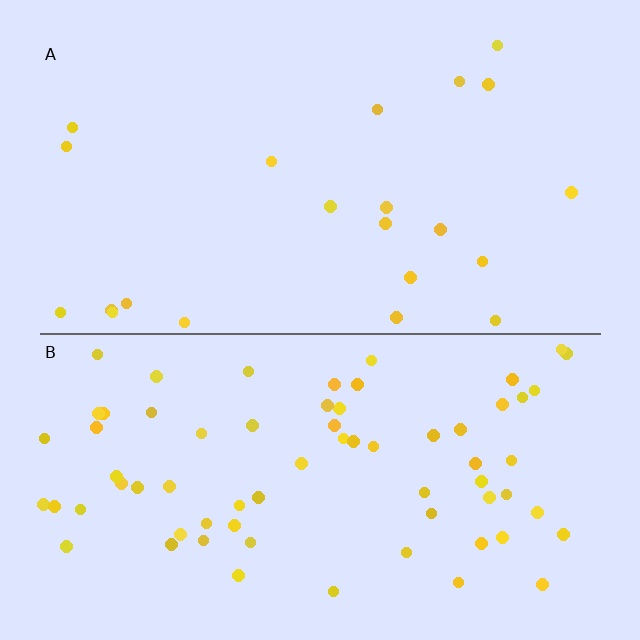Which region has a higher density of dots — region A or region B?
B (the bottom).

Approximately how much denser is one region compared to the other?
Approximately 3.0× — region B over region A.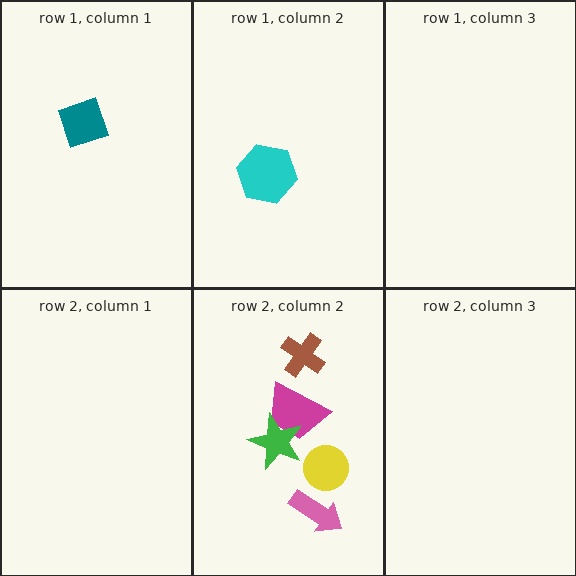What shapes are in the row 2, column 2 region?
The magenta trapezoid, the pink arrow, the green star, the yellow circle, the brown cross.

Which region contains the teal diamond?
The row 1, column 1 region.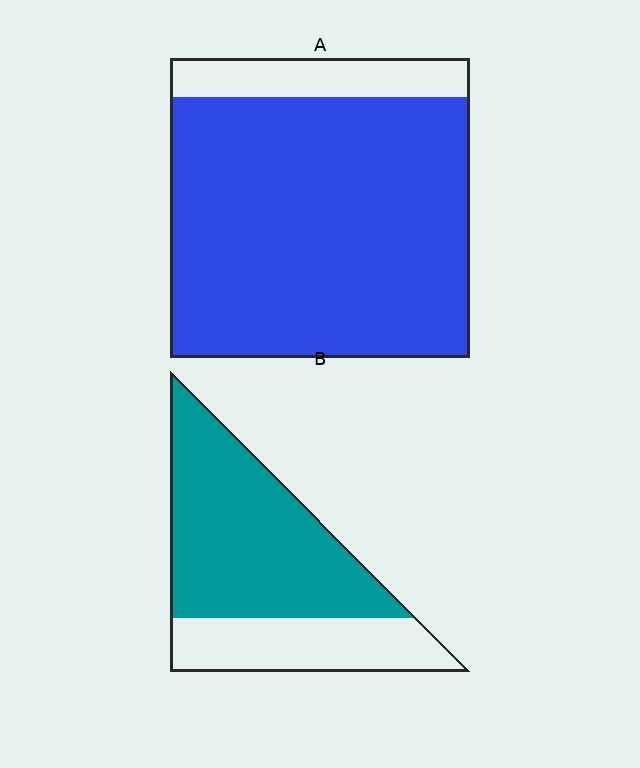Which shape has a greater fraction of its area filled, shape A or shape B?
Shape A.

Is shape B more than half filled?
Yes.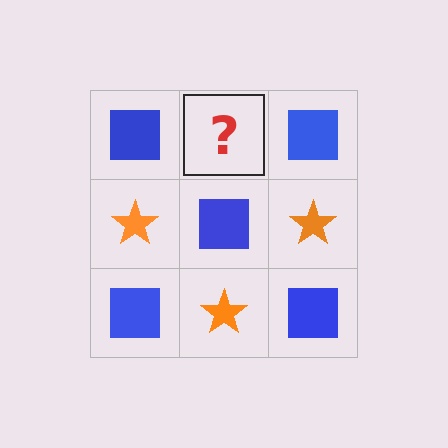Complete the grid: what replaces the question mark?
The question mark should be replaced with an orange star.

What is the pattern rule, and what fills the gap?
The rule is that it alternates blue square and orange star in a checkerboard pattern. The gap should be filled with an orange star.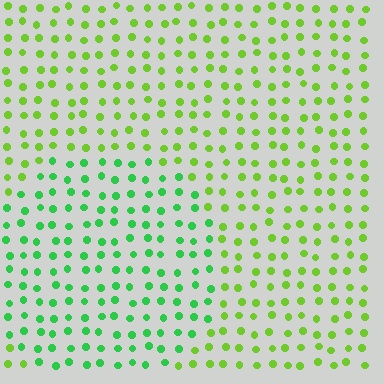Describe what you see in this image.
The image is filled with small lime elements in a uniform arrangement. A circle-shaped region is visible where the elements are tinted to a slightly different hue, forming a subtle color boundary.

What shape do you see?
I see a circle.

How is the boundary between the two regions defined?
The boundary is defined purely by a slight shift in hue (about 37 degrees). Spacing, size, and orientation are identical on both sides.